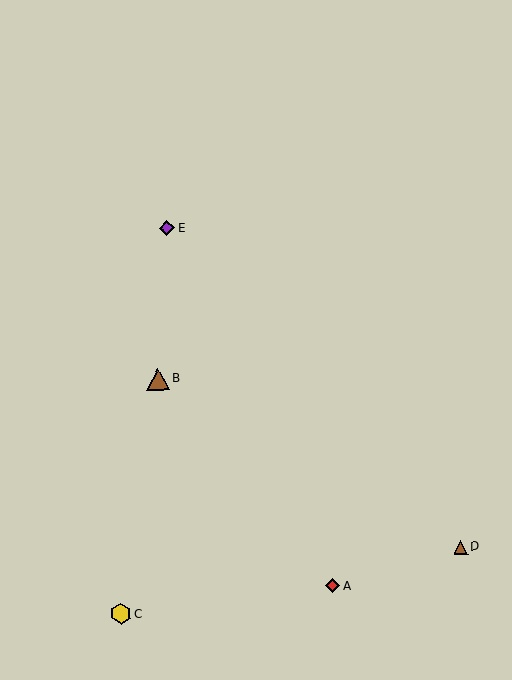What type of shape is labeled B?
Shape B is a brown triangle.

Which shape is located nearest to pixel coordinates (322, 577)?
The red diamond (labeled A) at (333, 585) is nearest to that location.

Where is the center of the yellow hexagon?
The center of the yellow hexagon is at (121, 614).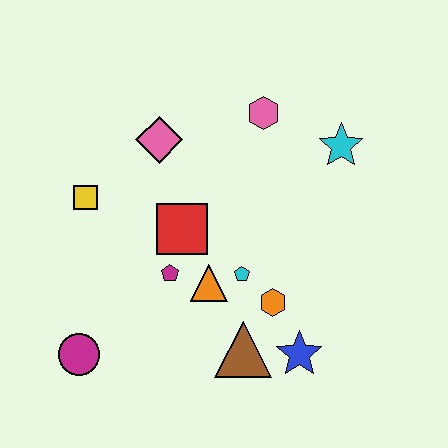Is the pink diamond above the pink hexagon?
No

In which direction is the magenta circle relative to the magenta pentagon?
The magenta circle is to the left of the magenta pentagon.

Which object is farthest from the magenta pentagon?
The cyan star is farthest from the magenta pentagon.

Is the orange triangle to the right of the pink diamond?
Yes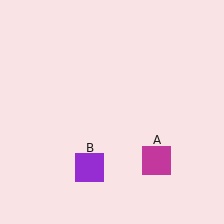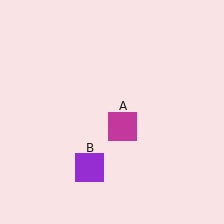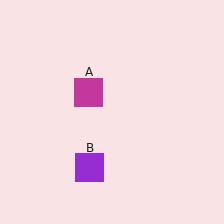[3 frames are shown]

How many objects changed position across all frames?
1 object changed position: magenta square (object A).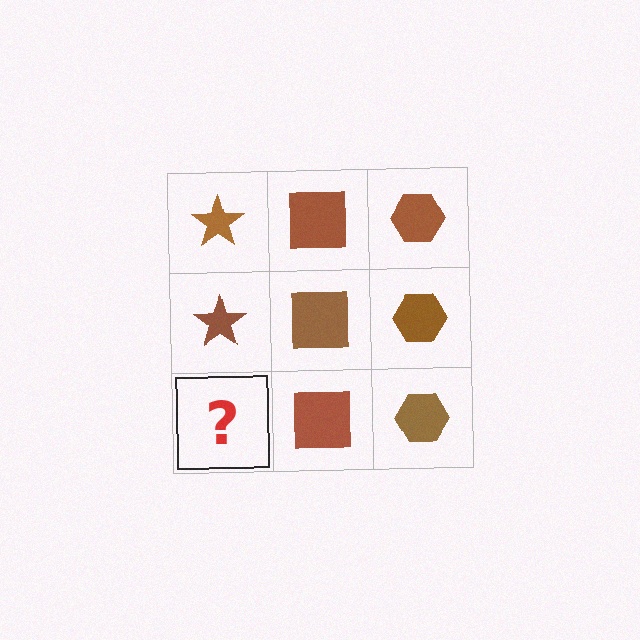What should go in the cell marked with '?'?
The missing cell should contain a brown star.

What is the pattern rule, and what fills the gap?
The rule is that each column has a consistent shape. The gap should be filled with a brown star.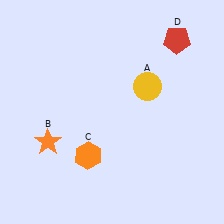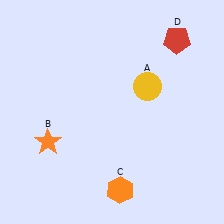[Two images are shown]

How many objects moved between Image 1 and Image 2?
1 object moved between the two images.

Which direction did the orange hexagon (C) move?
The orange hexagon (C) moved down.